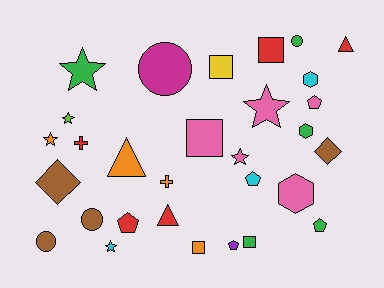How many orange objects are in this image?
There are 4 orange objects.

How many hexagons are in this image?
There are 3 hexagons.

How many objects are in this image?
There are 30 objects.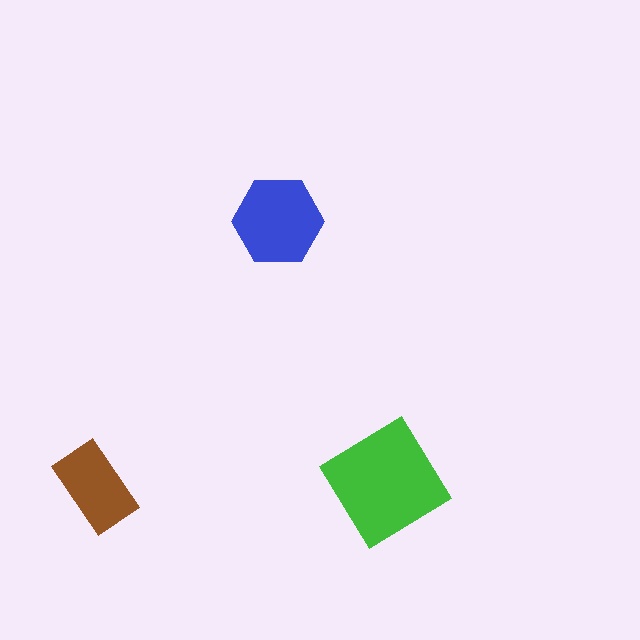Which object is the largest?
The green diamond.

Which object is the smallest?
The brown rectangle.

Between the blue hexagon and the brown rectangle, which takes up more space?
The blue hexagon.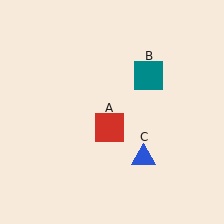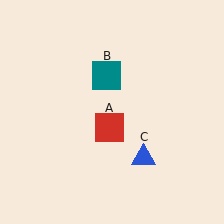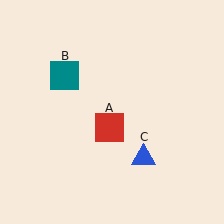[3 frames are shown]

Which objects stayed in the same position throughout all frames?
Red square (object A) and blue triangle (object C) remained stationary.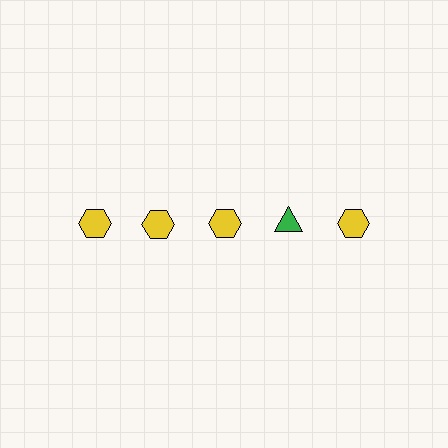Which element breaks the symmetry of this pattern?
The green triangle in the top row, second from right column breaks the symmetry. All other shapes are yellow hexagons.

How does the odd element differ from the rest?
It differs in both color (green instead of yellow) and shape (triangle instead of hexagon).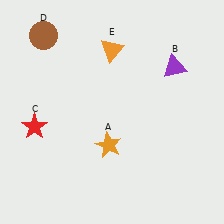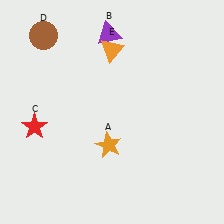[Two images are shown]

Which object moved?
The purple triangle (B) moved left.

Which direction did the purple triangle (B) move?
The purple triangle (B) moved left.